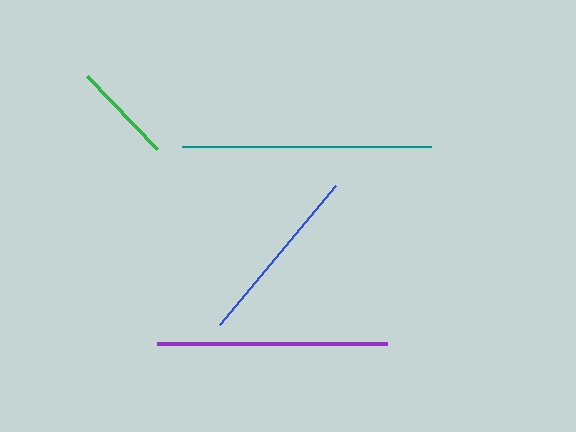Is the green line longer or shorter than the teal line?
The teal line is longer than the green line.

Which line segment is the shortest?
The green line is the shortest at approximately 101 pixels.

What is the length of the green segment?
The green segment is approximately 101 pixels long.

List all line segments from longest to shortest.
From longest to shortest: teal, purple, blue, green.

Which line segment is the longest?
The teal line is the longest at approximately 248 pixels.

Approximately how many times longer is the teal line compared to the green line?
The teal line is approximately 2.5 times the length of the green line.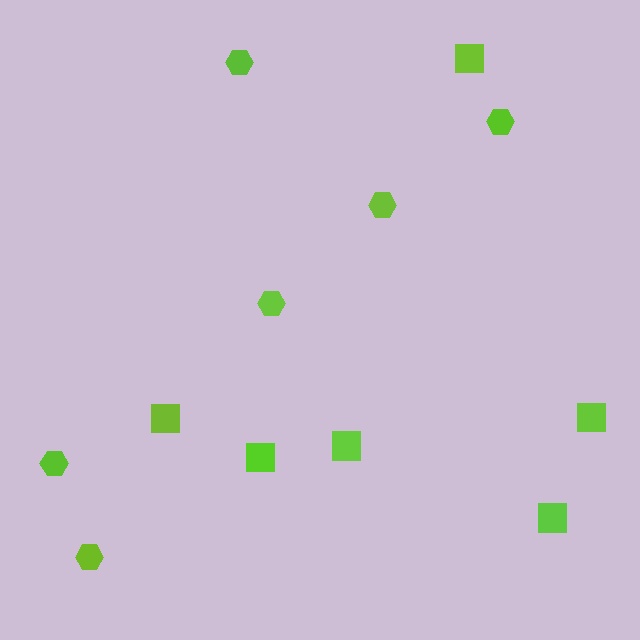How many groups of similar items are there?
There are 2 groups: one group of hexagons (6) and one group of squares (6).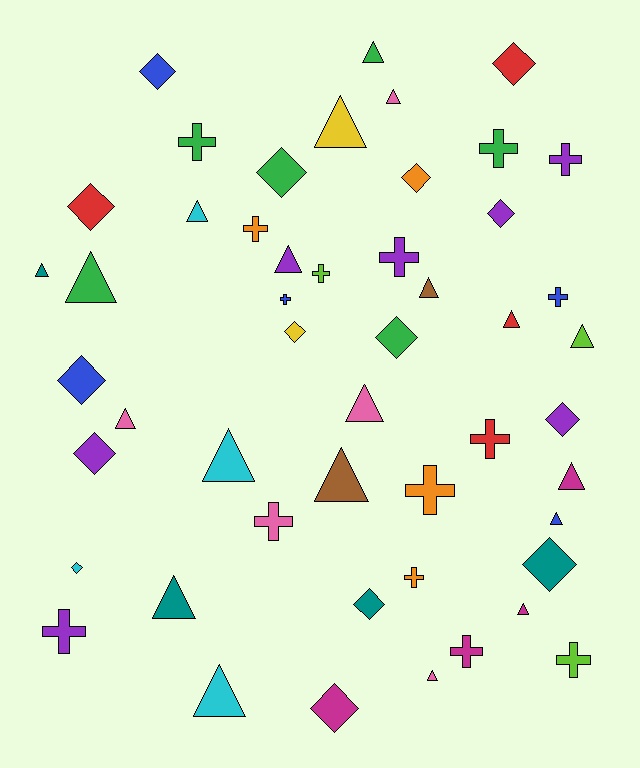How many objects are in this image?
There are 50 objects.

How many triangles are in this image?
There are 20 triangles.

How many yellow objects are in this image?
There are 2 yellow objects.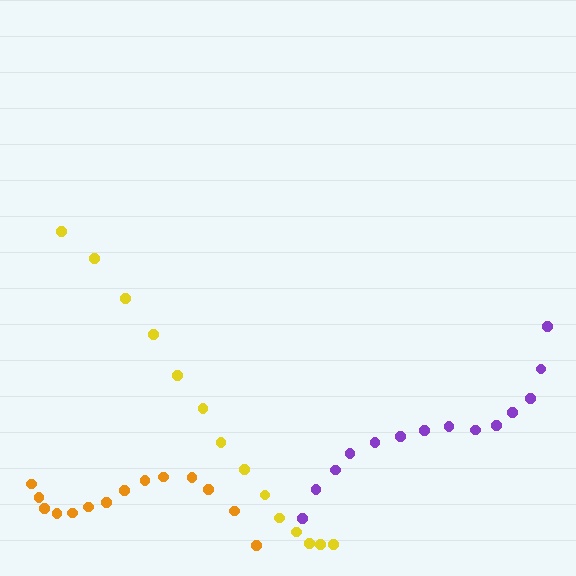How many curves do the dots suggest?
There are 3 distinct paths.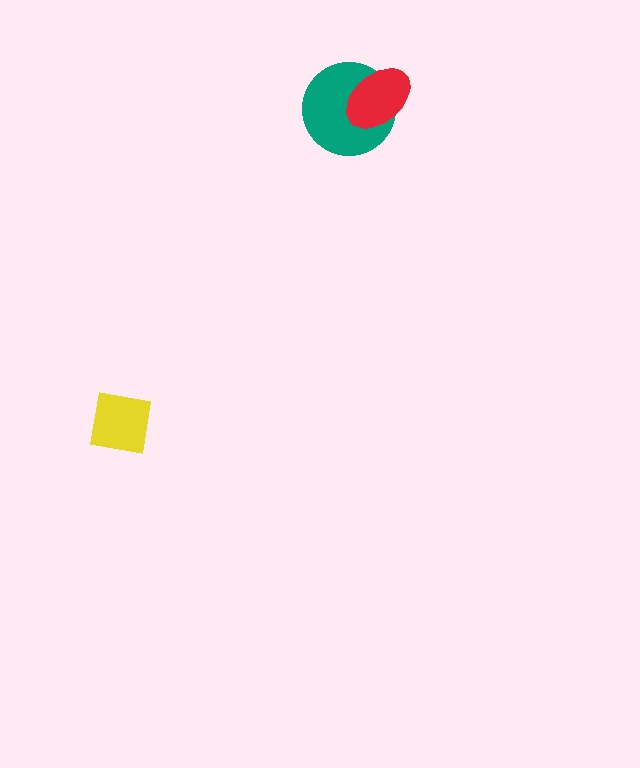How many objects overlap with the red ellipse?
1 object overlaps with the red ellipse.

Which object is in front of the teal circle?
The red ellipse is in front of the teal circle.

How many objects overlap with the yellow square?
0 objects overlap with the yellow square.